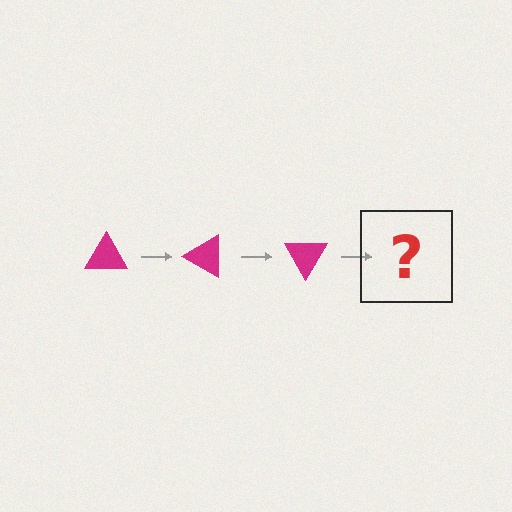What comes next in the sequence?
The next element should be a magenta triangle rotated 90 degrees.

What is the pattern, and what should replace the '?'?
The pattern is that the triangle rotates 30 degrees each step. The '?' should be a magenta triangle rotated 90 degrees.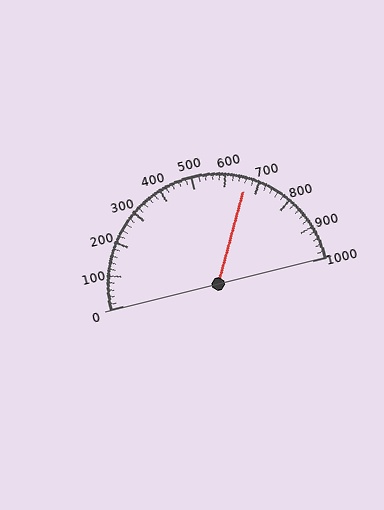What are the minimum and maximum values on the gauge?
The gauge ranges from 0 to 1000.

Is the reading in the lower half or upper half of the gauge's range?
The reading is in the upper half of the range (0 to 1000).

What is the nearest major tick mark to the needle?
The nearest major tick mark is 700.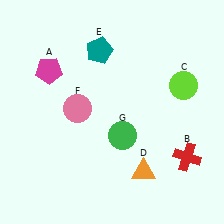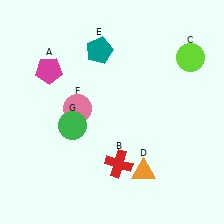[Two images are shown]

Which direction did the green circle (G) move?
The green circle (G) moved left.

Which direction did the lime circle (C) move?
The lime circle (C) moved up.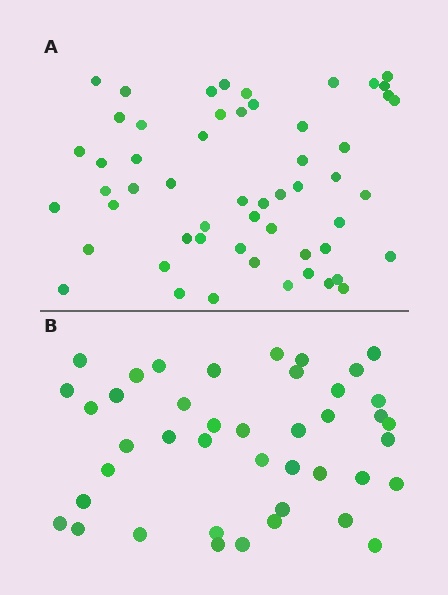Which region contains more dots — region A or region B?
Region A (the top region) has more dots.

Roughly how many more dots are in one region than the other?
Region A has approximately 15 more dots than region B.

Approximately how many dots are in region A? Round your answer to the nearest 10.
About 60 dots. (The exact count is 55, which rounds to 60.)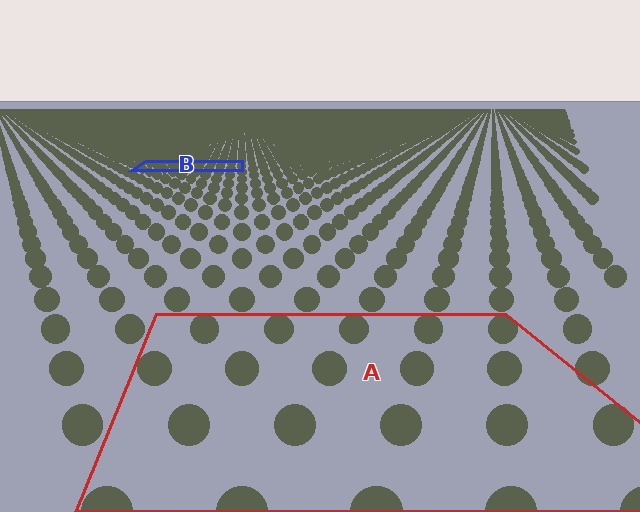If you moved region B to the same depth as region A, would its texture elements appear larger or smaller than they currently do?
They would appear larger. At a closer depth, the same texture elements are projected at a bigger on-screen size.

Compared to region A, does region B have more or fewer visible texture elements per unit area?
Region B has more texture elements per unit area — they are packed more densely because it is farther away.